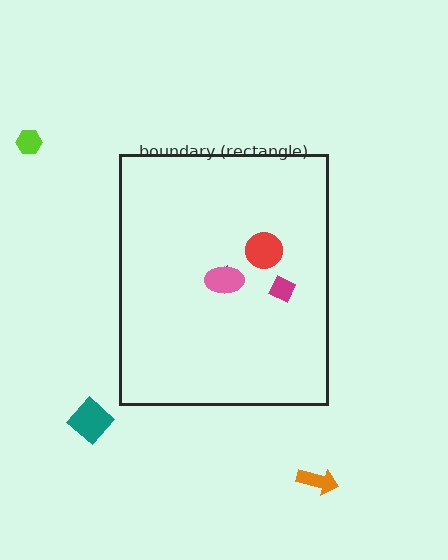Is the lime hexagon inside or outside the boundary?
Outside.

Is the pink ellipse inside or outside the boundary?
Inside.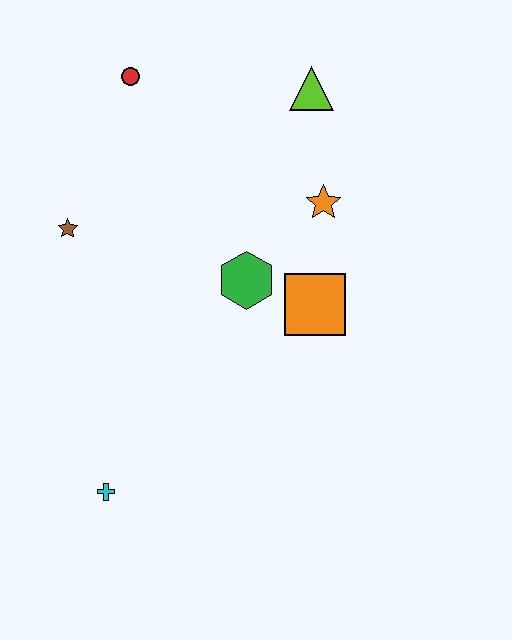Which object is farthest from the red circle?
The cyan cross is farthest from the red circle.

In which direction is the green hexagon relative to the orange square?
The green hexagon is to the left of the orange square.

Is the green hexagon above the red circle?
No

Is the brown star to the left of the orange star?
Yes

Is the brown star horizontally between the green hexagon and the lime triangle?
No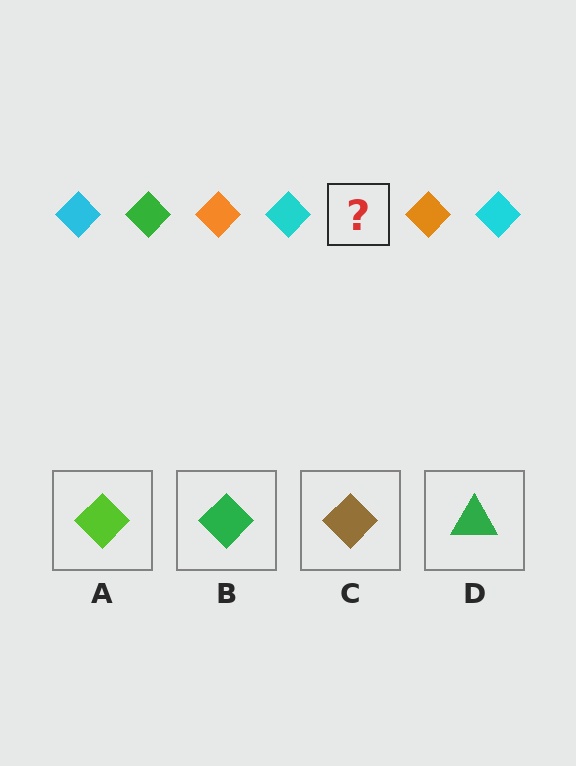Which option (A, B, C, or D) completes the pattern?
B.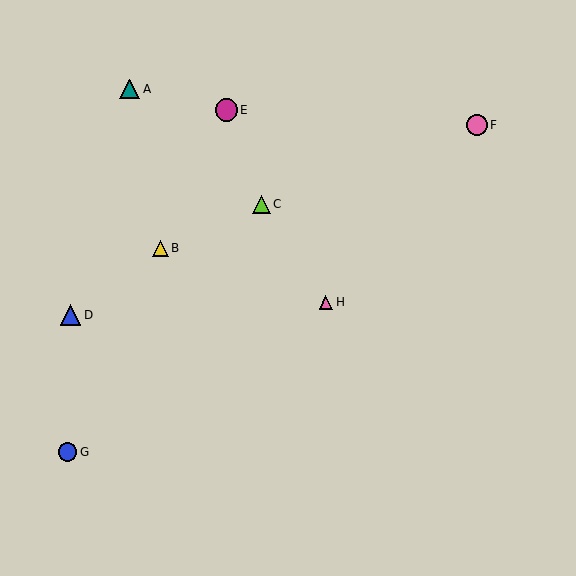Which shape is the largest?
The magenta circle (labeled E) is the largest.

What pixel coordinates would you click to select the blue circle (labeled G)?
Click at (67, 452) to select the blue circle G.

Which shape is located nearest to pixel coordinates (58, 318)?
The blue triangle (labeled D) at (71, 315) is nearest to that location.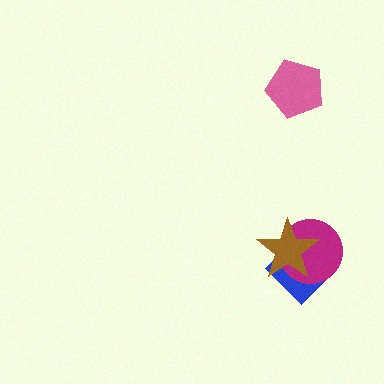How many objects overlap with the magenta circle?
2 objects overlap with the magenta circle.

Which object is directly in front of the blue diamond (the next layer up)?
The magenta circle is directly in front of the blue diamond.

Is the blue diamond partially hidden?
Yes, it is partially covered by another shape.